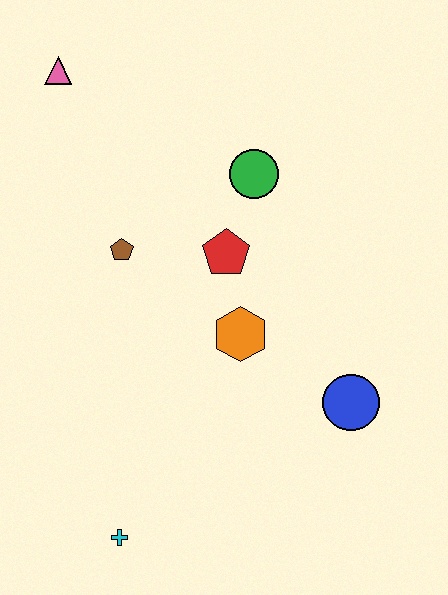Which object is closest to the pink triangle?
The brown pentagon is closest to the pink triangle.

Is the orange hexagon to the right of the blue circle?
No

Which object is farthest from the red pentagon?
The cyan cross is farthest from the red pentagon.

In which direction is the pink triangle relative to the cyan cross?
The pink triangle is above the cyan cross.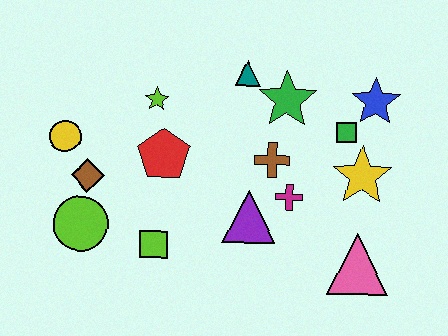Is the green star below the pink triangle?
No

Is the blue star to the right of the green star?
Yes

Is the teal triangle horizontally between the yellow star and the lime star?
Yes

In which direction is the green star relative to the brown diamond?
The green star is to the right of the brown diamond.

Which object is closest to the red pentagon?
The lime star is closest to the red pentagon.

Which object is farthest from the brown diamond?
The blue star is farthest from the brown diamond.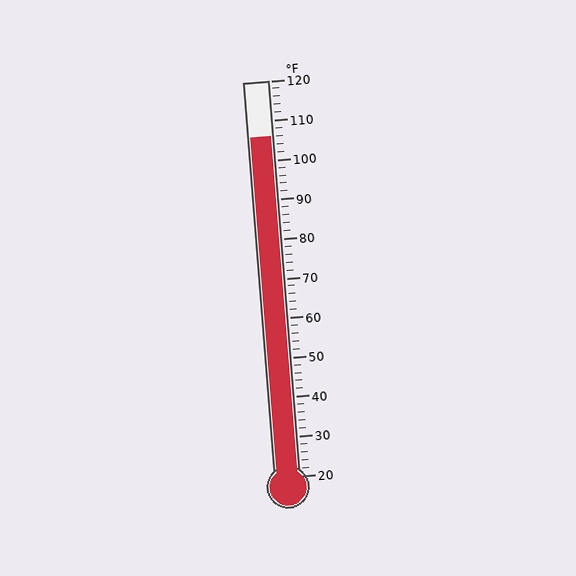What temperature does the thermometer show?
The thermometer shows approximately 106°F.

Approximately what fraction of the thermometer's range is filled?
The thermometer is filled to approximately 85% of its range.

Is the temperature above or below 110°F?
The temperature is below 110°F.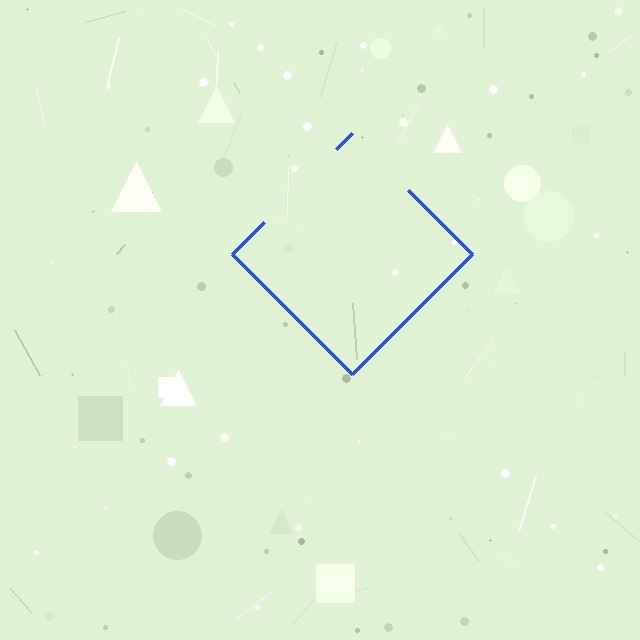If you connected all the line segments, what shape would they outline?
They would outline a diamond.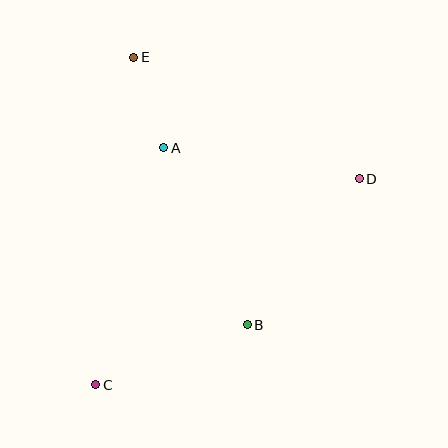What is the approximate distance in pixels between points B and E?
The distance between B and E is approximately 290 pixels.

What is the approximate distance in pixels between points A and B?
The distance between A and B is approximately 196 pixels.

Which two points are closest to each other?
Points A and E are closest to each other.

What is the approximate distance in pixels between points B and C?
The distance between B and C is approximately 163 pixels.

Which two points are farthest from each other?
Points C and D are farthest from each other.